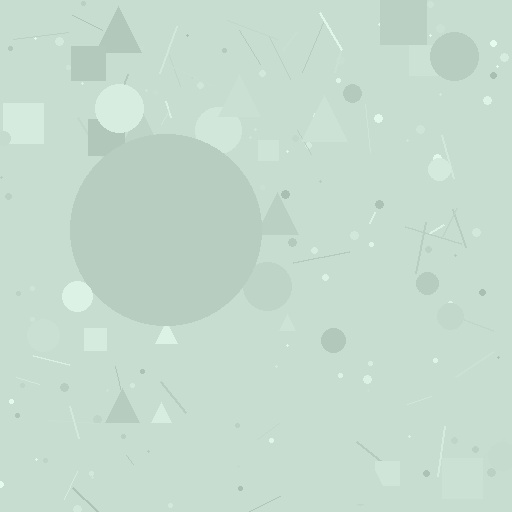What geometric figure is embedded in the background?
A circle is embedded in the background.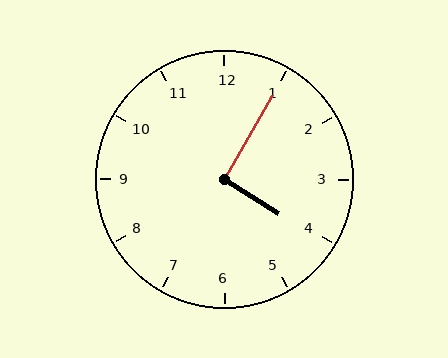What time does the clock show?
4:05.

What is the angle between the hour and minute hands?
Approximately 92 degrees.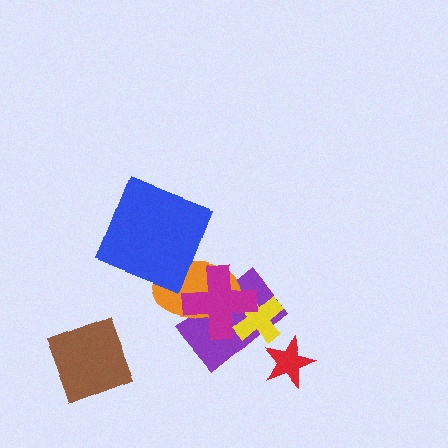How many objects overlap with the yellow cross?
2 objects overlap with the yellow cross.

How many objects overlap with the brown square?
0 objects overlap with the brown square.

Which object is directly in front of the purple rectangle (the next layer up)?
The orange ellipse is directly in front of the purple rectangle.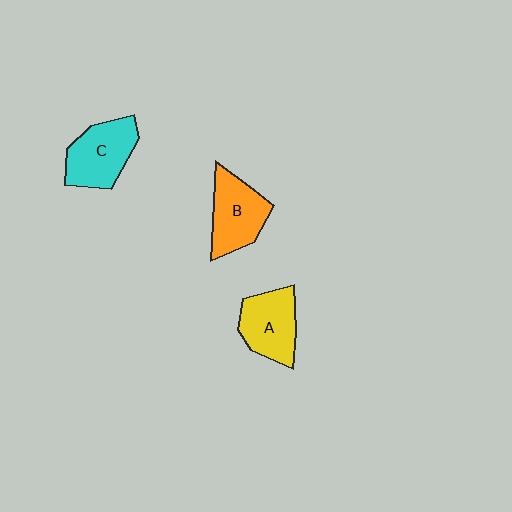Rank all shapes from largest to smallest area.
From largest to smallest: C (cyan), B (orange), A (yellow).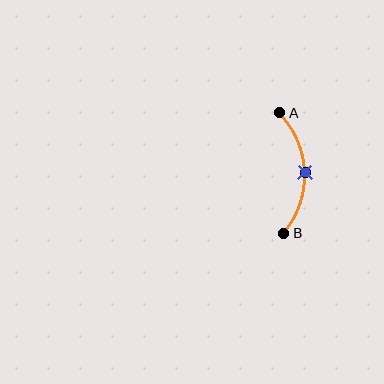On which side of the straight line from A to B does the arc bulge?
The arc bulges to the right of the straight line connecting A and B.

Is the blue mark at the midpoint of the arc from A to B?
Yes. The blue mark lies on the arc at equal arc-length from both A and B — it is the arc midpoint.